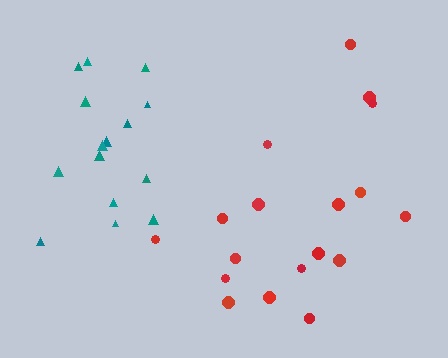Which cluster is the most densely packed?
Teal.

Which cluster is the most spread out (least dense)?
Red.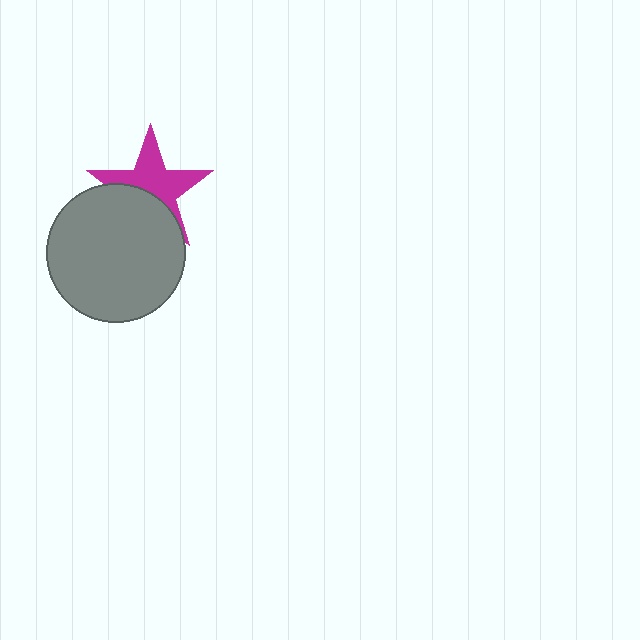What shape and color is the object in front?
The object in front is a gray circle.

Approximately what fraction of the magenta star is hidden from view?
Roughly 41% of the magenta star is hidden behind the gray circle.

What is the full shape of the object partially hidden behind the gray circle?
The partially hidden object is a magenta star.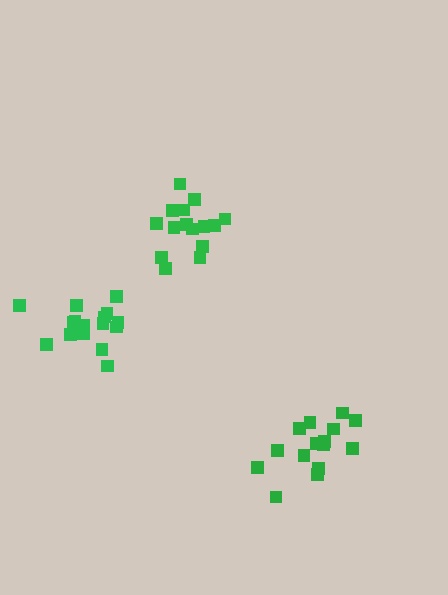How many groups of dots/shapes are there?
There are 3 groups.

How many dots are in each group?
Group 1: 16 dots, Group 2: 15 dots, Group 3: 15 dots (46 total).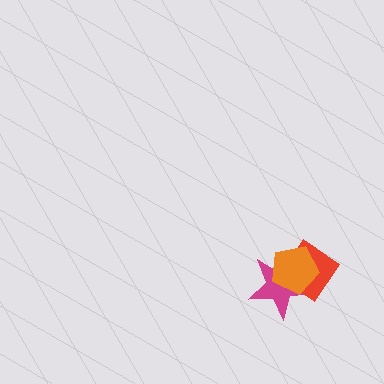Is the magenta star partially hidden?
Yes, it is partially covered by another shape.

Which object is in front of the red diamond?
The orange pentagon is in front of the red diamond.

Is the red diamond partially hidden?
Yes, it is partially covered by another shape.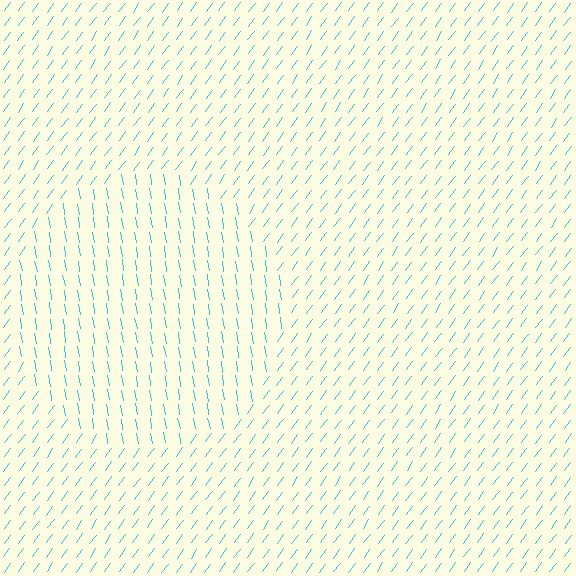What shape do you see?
I see a circle.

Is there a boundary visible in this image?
Yes, there is a texture boundary formed by a change in line orientation.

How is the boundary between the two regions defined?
The boundary is defined purely by a change in line orientation (approximately 45 degrees difference). All lines are the same color and thickness.